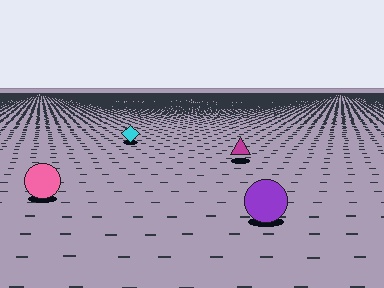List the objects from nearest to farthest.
From nearest to farthest: the purple circle, the pink circle, the magenta triangle, the cyan diamond.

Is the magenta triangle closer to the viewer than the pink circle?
No. The pink circle is closer — you can tell from the texture gradient: the ground texture is coarser near it.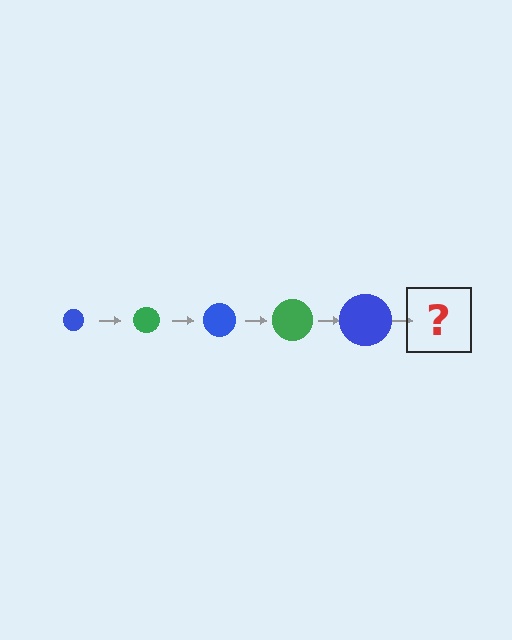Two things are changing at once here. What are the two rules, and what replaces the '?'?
The two rules are that the circle grows larger each step and the color cycles through blue and green. The '?' should be a green circle, larger than the previous one.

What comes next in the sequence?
The next element should be a green circle, larger than the previous one.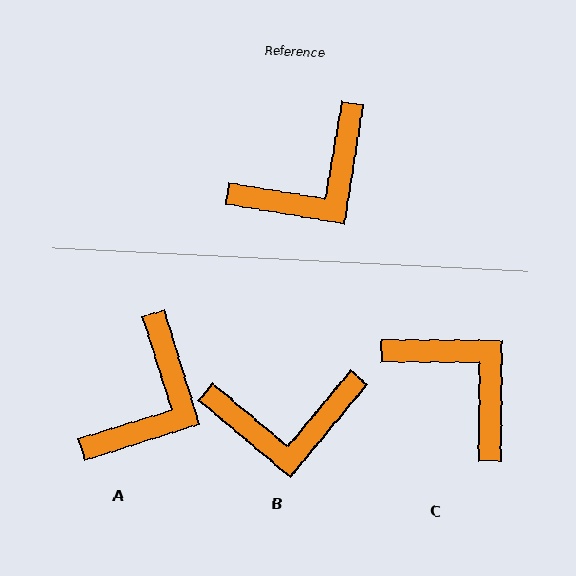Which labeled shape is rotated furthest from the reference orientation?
C, about 99 degrees away.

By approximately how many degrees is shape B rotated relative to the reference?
Approximately 30 degrees clockwise.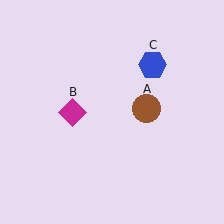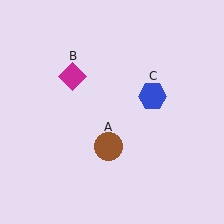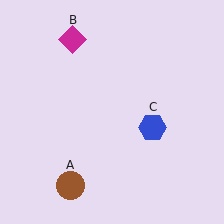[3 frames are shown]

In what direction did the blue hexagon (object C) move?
The blue hexagon (object C) moved down.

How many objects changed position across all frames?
3 objects changed position: brown circle (object A), magenta diamond (object B), blue hexagon (object C).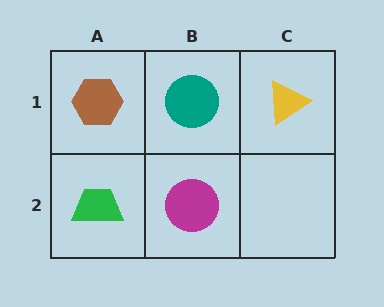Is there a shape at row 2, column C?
No, that cell is empty.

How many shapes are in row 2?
2 shapes.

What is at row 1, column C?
A yellow triangle.